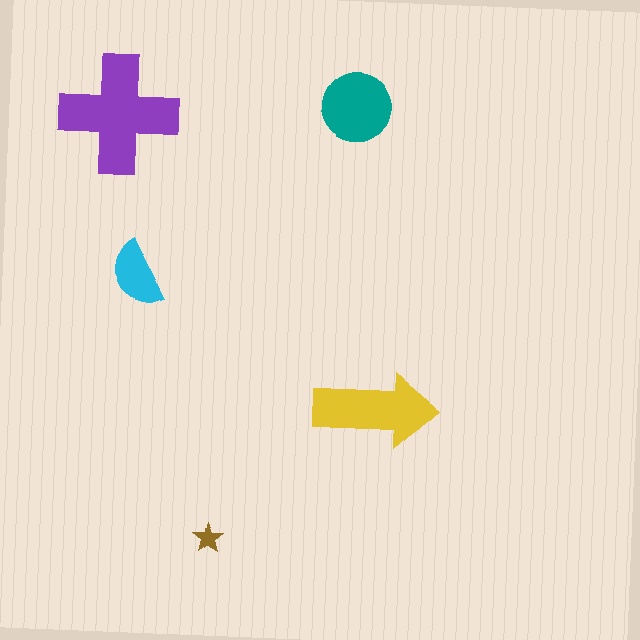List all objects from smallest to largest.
The brown star, the cyan semicircle, the teal circle, the yellow arrow, the purple cross.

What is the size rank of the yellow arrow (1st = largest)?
2nd.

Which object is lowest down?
The brown star is bottommost.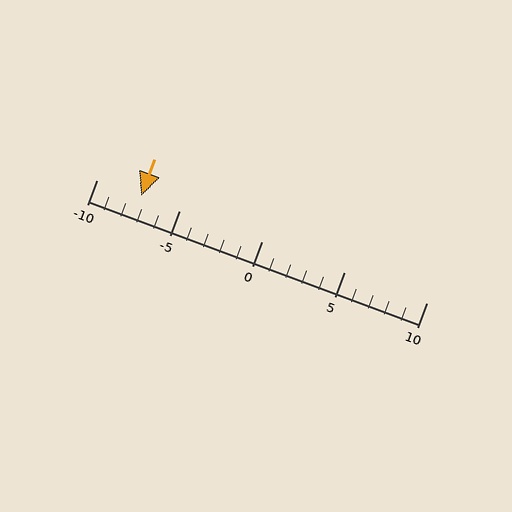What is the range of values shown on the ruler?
The ruler shows values from -10 to 10.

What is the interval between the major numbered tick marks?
The major tick marks are spaced 5 units apart.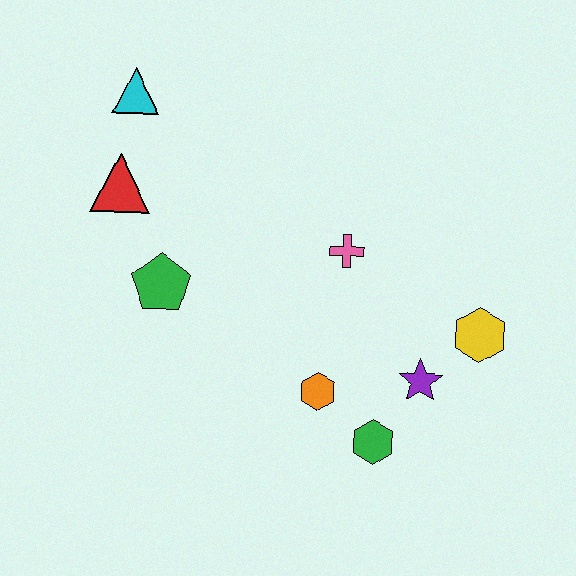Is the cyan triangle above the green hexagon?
Yes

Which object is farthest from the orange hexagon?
The cyan triangle is farthest from the orange hexagon.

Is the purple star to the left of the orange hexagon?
No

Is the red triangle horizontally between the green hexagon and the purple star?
No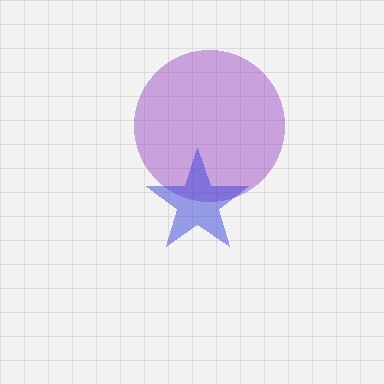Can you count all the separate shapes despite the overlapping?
Yes, there are 2 separate shapes.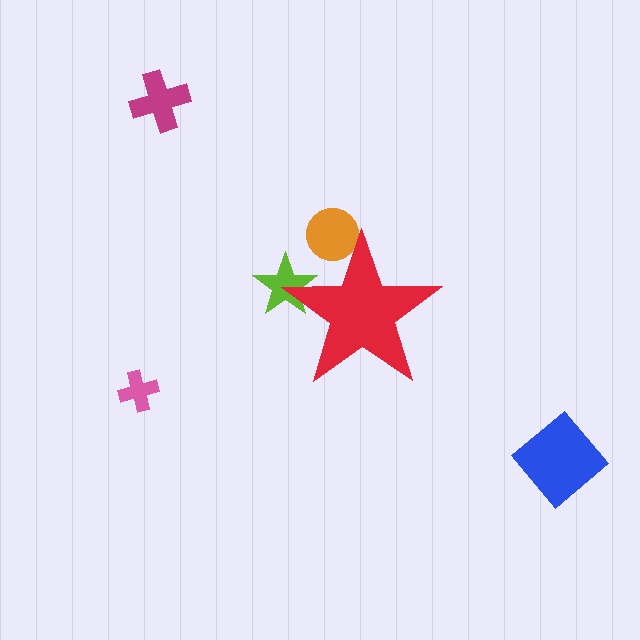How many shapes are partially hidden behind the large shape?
2 shapes are partially hidden.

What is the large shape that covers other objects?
A red star.